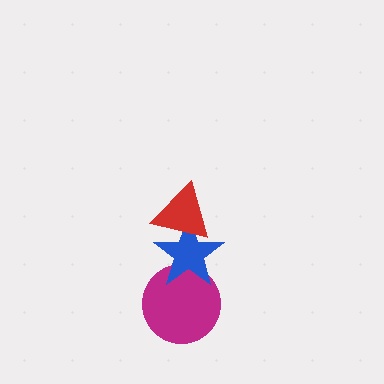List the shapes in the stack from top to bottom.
From top to bottom: the red triangle, the blue star, the magenta circle.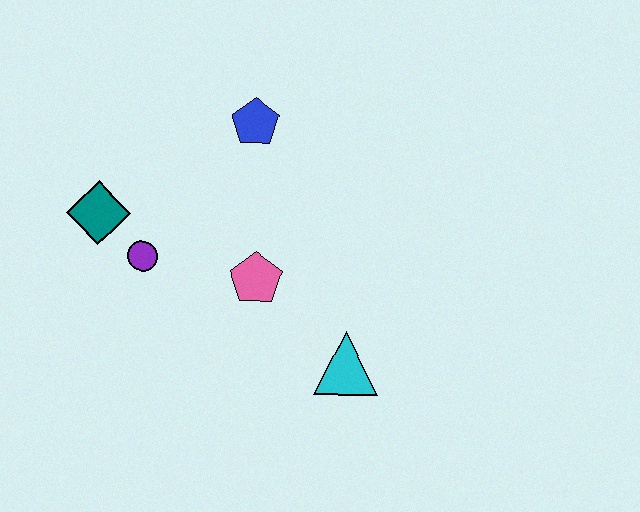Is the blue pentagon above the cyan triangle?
Yes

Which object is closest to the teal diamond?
The purple circle is closest to the teal diamond.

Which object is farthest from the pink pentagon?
The teal diamond is farthest from the pink pentagon.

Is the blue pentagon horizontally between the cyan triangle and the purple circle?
Yes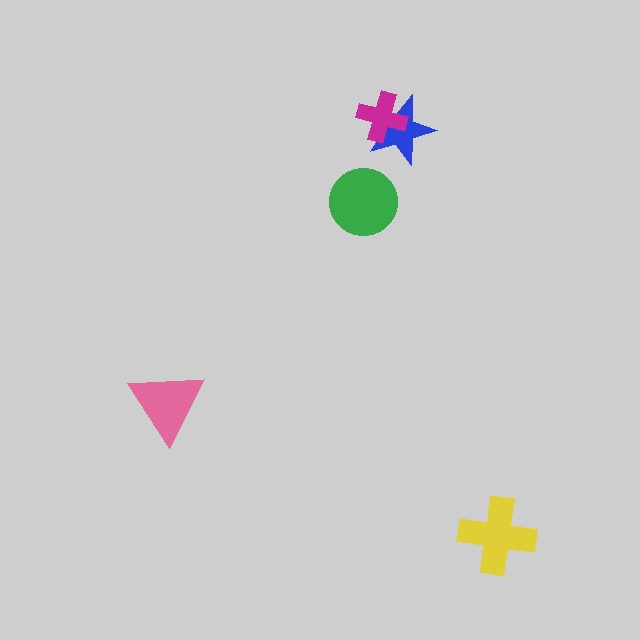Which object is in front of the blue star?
The magenta cross is in front of the blue star.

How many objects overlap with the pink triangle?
0 objects overlap with the pink triangle.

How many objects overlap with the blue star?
1 object overlaps with the blue star.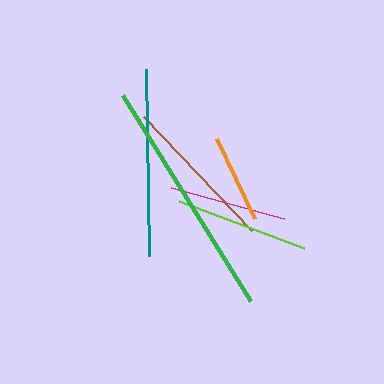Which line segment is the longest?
The green line is the longest at approximately 242 pixels.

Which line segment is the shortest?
The orange line is the shortest at approximately 88 pixels.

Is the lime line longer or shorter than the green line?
The green line is longer than the lime line.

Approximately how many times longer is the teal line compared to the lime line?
The teal line is approximately 1.4 times the length of the lime line.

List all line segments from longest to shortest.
From longest to shortest: green, teal, brown, lime, magenta, orange.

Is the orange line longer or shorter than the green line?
The green line is longer than the orange line.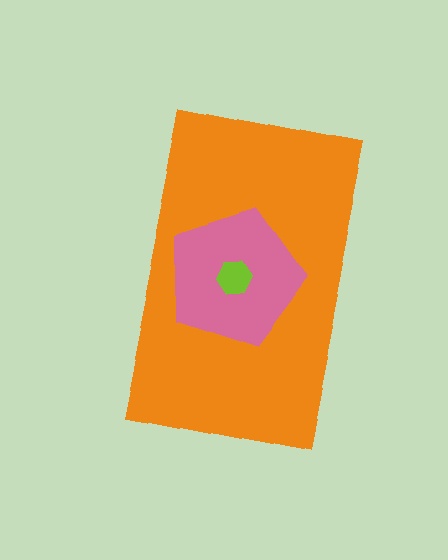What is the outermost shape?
The orange rectangle.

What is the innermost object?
The lime hexagon.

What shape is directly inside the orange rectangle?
The pink pentagon.